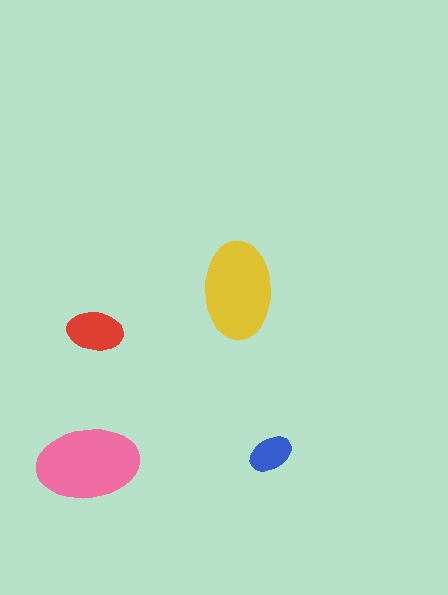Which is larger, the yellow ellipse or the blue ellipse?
The yellow one.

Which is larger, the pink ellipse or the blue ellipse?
The pink one.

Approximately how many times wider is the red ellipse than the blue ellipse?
About 1.5 times wider.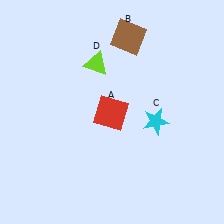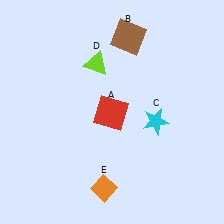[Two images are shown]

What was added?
An orange diamond (E) was added in Image 2.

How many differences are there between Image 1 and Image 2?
There is 1 difference between the two images.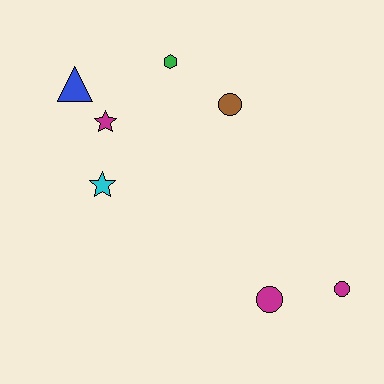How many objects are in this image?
There are 7 objects.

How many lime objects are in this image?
There are no lime objects.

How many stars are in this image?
There are 2 stars.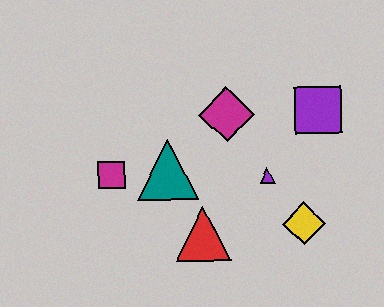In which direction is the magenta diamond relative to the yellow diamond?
The magenta diamond is above the yellow diamond.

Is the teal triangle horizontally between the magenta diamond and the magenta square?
Yes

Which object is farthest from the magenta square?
The purple square is farthest from the magenta square.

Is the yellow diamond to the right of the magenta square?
Yes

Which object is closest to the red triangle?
The teal triangle is closest to the red triangle.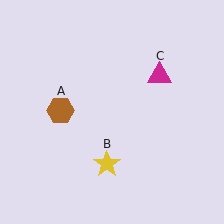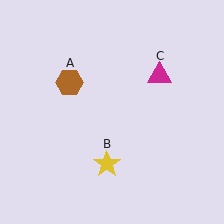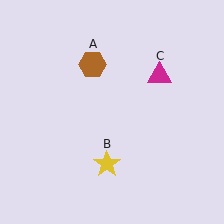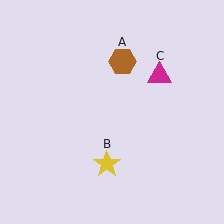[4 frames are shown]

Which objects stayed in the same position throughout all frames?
Yellow star (object B) and magenta triangle (object C) remained stationary.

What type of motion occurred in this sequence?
The brown hexagon (object A) rotated clockwise around the center of the scene.